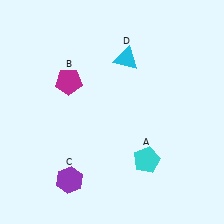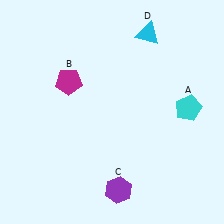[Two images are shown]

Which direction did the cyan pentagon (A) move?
The cyan pentagon (A) moved up.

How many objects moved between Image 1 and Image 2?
3 objects moved between the two images.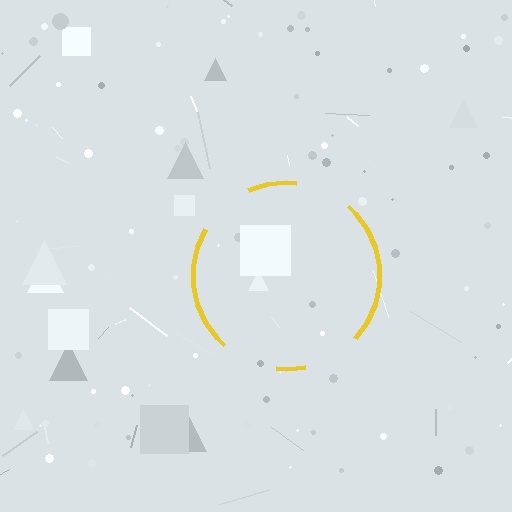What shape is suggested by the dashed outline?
The dashed outline suggests a circle.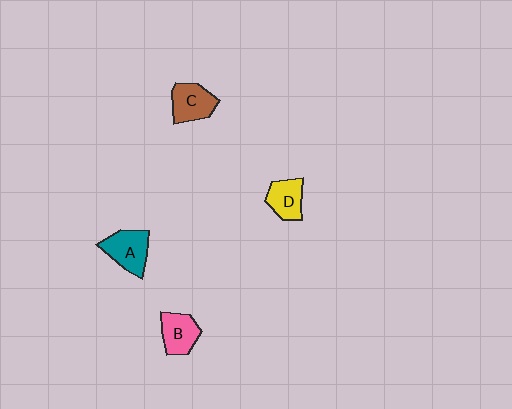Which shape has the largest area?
Shape A (teal).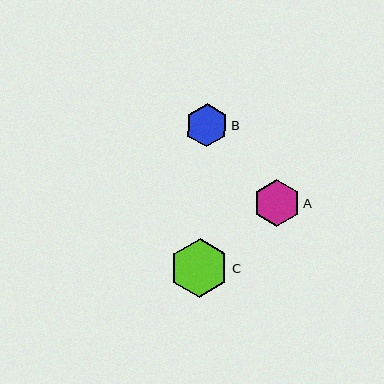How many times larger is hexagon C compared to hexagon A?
Hexagon C is approximately 1.3 times the size of hexagon A.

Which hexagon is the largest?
Hexagon C is the largest with a size of approximately 59 pixels.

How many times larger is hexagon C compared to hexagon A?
Hexagon C is approximately 1.3 times the size of hexagon A.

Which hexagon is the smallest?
Hexagon B is the smallest with a size of approximately 43 pixels.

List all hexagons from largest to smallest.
From largest to smallest: C, A, B.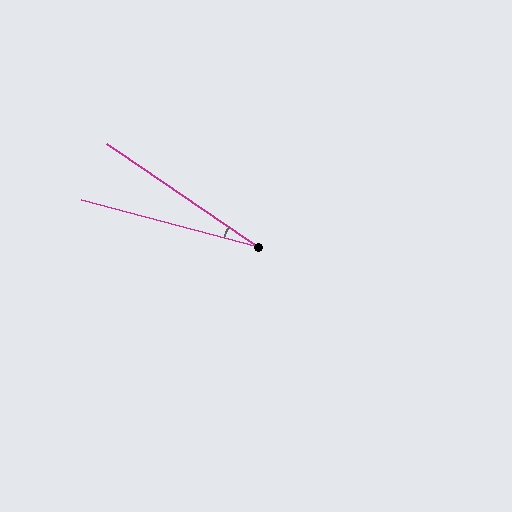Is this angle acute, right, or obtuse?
It is acute.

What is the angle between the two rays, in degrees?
Approximately 19 degrees.